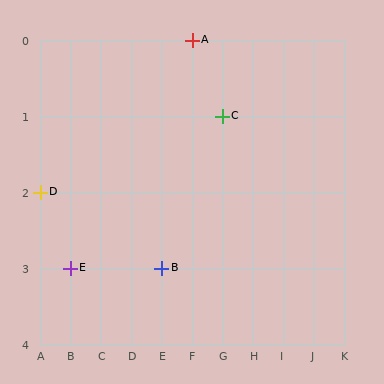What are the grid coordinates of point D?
Point D is at grid coordinates (A, 2).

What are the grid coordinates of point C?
Point C is at grid coordinates (G, 1).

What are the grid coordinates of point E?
Point E is at grid coordinates (B, 3).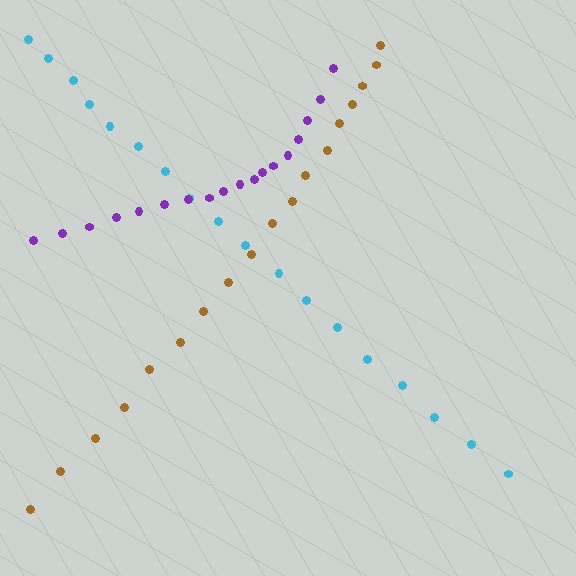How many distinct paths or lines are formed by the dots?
There are 3 distinct paths.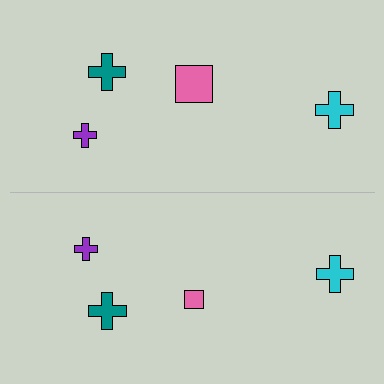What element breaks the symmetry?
The pink square on the bottom side has a different size than its mirror counterpart.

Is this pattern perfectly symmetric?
No, the pattern is not perfectly symmetric. The pink square on the bottom side has a different size than its mirror counterpart.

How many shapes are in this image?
There are 8 shapes in this image.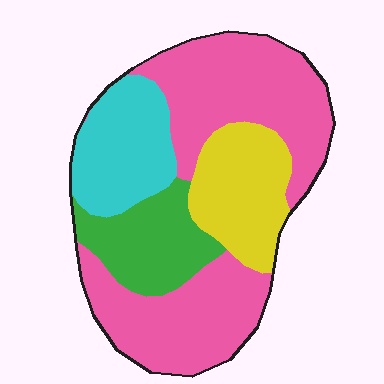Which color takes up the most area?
Pink, at roughly 50%.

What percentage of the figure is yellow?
Yellow covers 17% of the figure.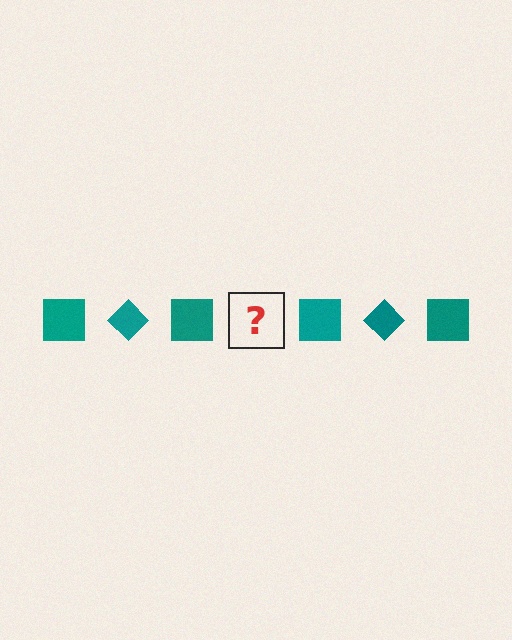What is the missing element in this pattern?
The missing element is a teal diamond.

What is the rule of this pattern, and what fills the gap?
The rule is that the pattern cycles through square, diamond shapes in teal. The gap should be filled with a teal diamond.